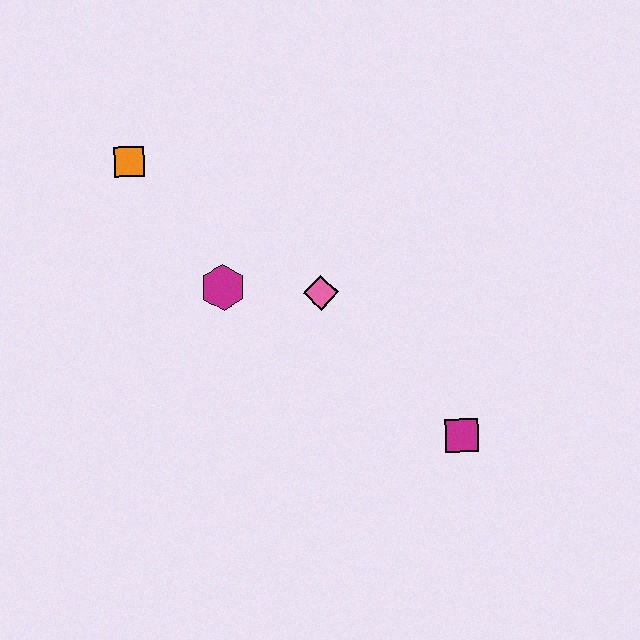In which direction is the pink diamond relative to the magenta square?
The pink diamond is above the magenta square.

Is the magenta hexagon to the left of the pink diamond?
Yes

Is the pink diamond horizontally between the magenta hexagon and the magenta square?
Yes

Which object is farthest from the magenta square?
The orange square is farthest from the magenta square.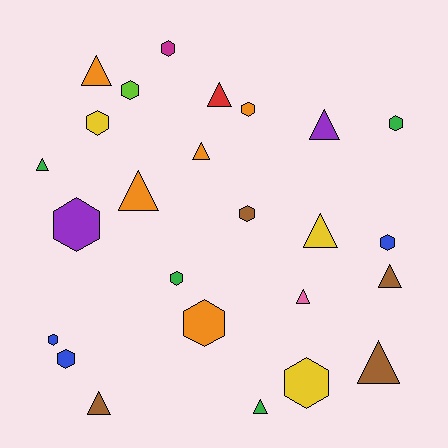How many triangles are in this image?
There are 12 triangles.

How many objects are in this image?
There are 25 objects.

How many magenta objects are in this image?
There is 1 magenta object.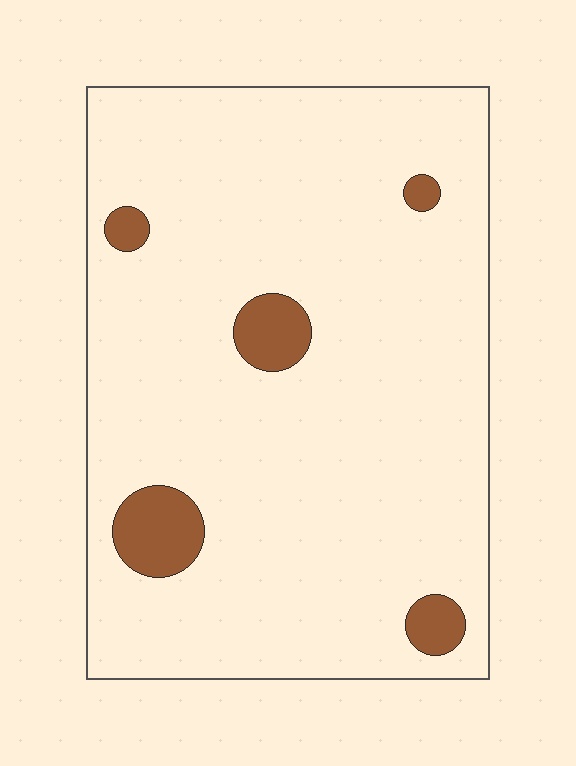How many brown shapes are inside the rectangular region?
5.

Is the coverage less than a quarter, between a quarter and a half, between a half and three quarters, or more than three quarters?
Less than a quarter.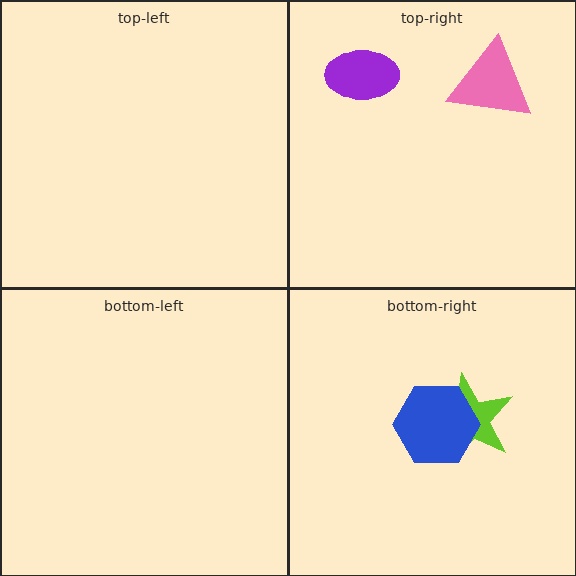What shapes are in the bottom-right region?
The lime star, the blue hexagon.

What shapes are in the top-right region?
The pink triangle, the purple ellipse.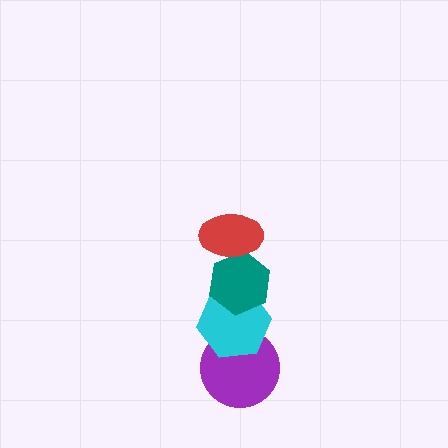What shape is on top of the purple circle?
The cyan hexagon is on top of the purple circle.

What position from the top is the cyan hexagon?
The cyan hexagon is 3rd from the top.